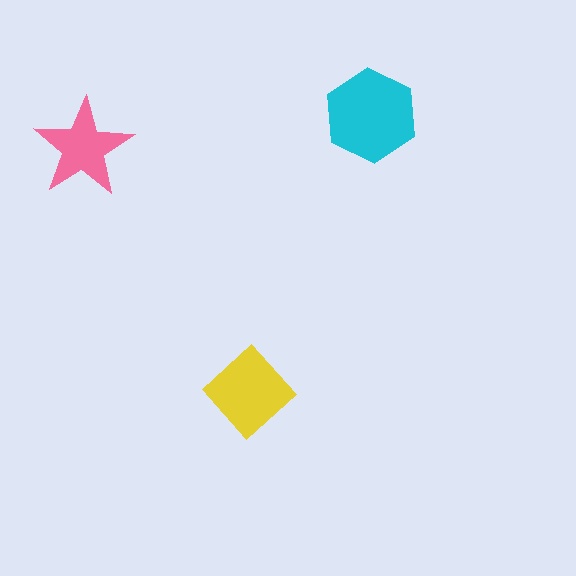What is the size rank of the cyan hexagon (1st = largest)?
1st.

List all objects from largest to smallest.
The cyan hexagon, the yellow diamond, the pink star.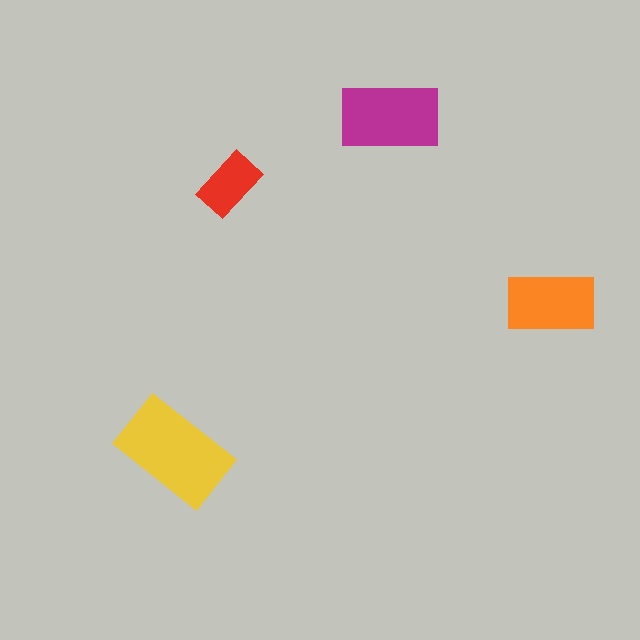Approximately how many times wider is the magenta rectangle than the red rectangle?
About 1.5 times wider.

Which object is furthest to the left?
The yellow rectangle is leftmost.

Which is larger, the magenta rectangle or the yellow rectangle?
The yellow one.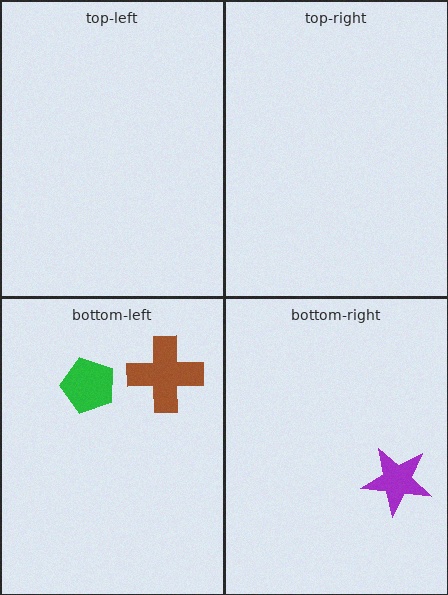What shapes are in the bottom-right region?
The purple star.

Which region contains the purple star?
The bottom-right region.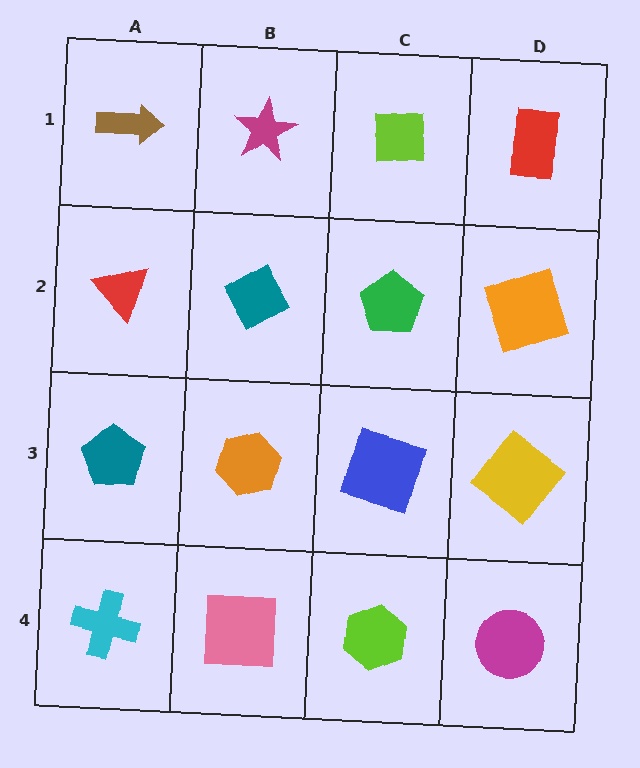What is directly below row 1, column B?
A teal diamond.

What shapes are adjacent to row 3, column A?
A red triangle (row 2, column A), a cyan cross (row 4, column A), an orange hexagon (row 3, column B).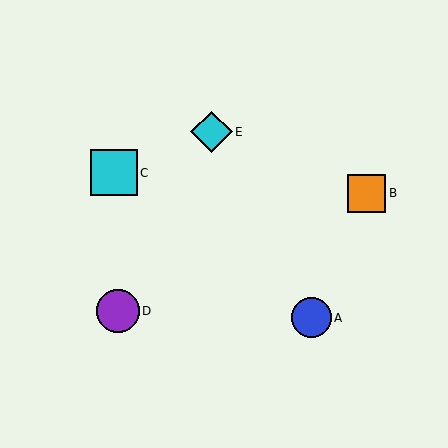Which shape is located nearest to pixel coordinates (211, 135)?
The cyan diamond (labeled E) at (211, 132) is nearest to that location.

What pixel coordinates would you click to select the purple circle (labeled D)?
Click at (118, 311) to select the purple circle D.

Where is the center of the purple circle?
The center of the purple circle is at (118, 311).